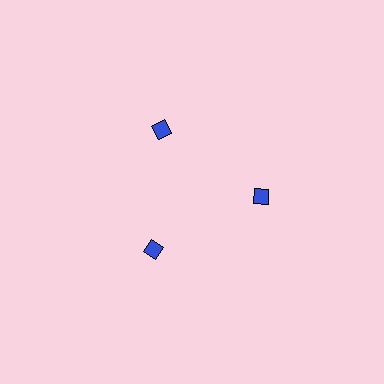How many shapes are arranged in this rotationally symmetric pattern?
There are 3 shapes, arranged in 3 groups of 1.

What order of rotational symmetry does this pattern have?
This pattern has 3-fold rotational symmetry.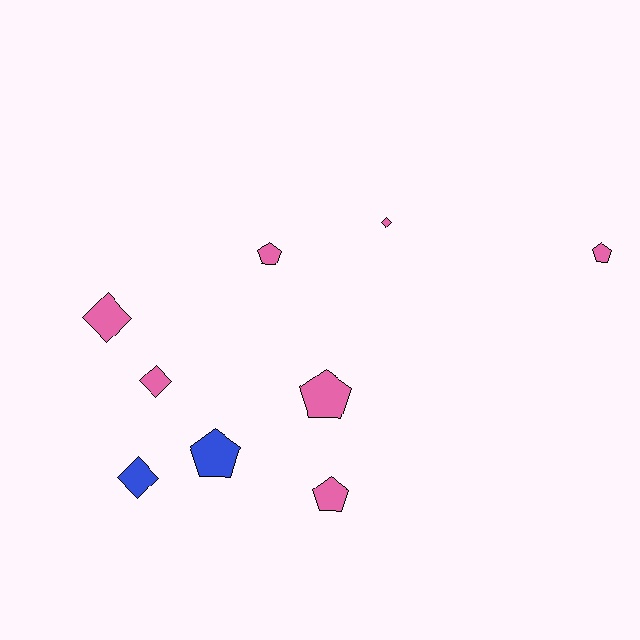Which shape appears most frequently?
Pentagon, with 5 objects.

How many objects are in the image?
There are 9 objects.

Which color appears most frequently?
Pink, with 7 objects.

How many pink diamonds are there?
There are 3 pink diamonds.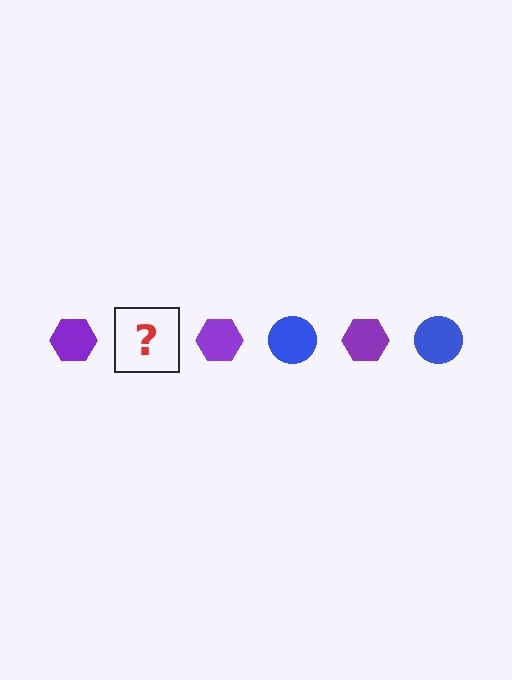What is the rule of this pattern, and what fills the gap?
The rule is that the pattern alternates between purple hexagon and blue circle. The gap should be filled with a blue circle.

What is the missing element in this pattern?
The missing element is a blue circle.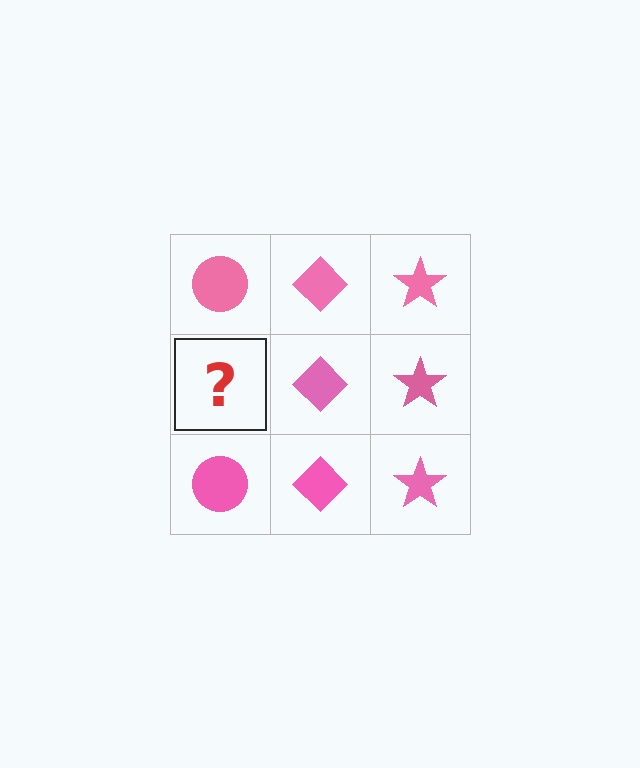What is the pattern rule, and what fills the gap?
The rule is that each column has a consistent shape. The gap should be filled with a pink circle.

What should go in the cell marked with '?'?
The missing cell should contain a pink circle.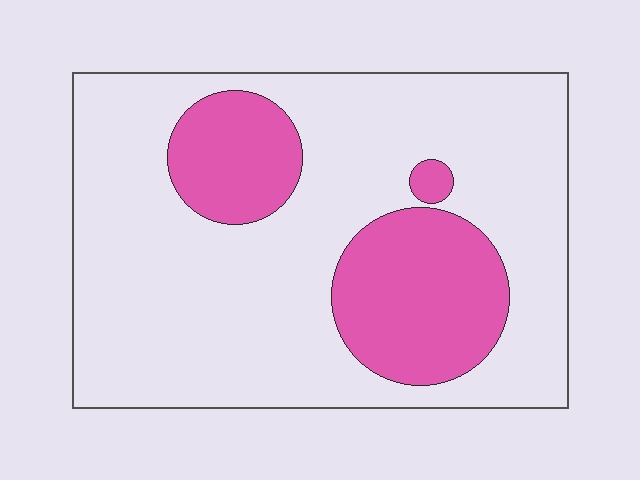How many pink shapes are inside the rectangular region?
3.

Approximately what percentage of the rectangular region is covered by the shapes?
Approximately 25%.